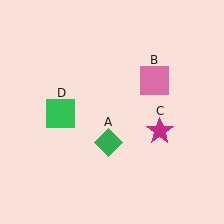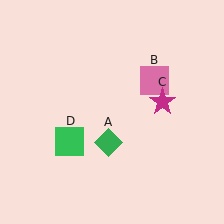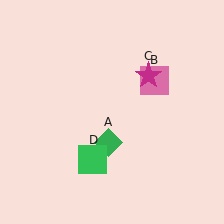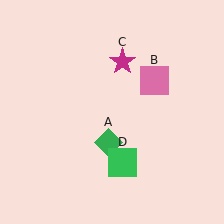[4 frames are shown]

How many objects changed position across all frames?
2 objects changed position: magenta star (object C), green square (object D).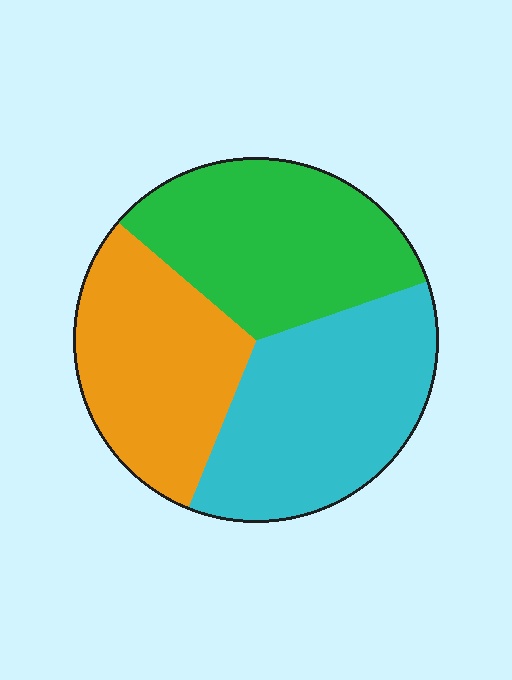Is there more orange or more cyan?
Cyan.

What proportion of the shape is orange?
Orange covers 30% of the shape.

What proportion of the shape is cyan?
Cyan takes up about three eighths (3/8) of the shape.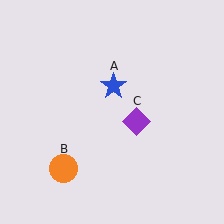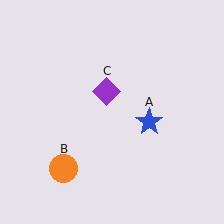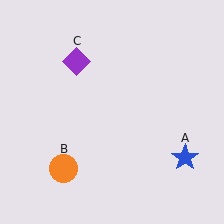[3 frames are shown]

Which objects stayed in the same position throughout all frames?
Orange circle (object B) remained stationary.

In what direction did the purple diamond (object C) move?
The purple diamond (object C) moved up and to the left.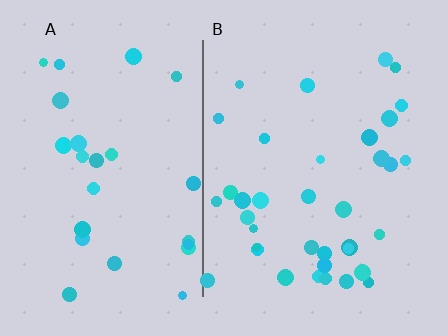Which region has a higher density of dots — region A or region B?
B (the right).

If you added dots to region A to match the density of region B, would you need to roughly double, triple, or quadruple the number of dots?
Approximately double.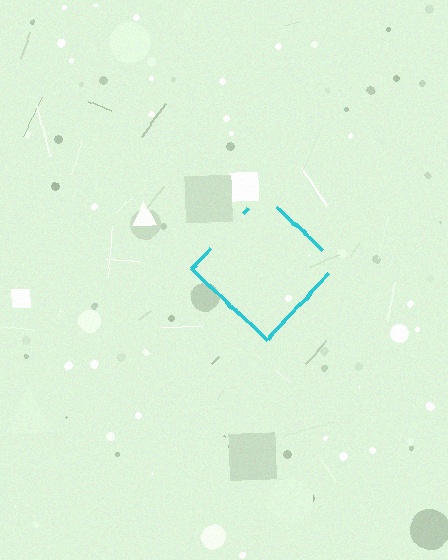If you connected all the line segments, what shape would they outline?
They would outline a diamond.